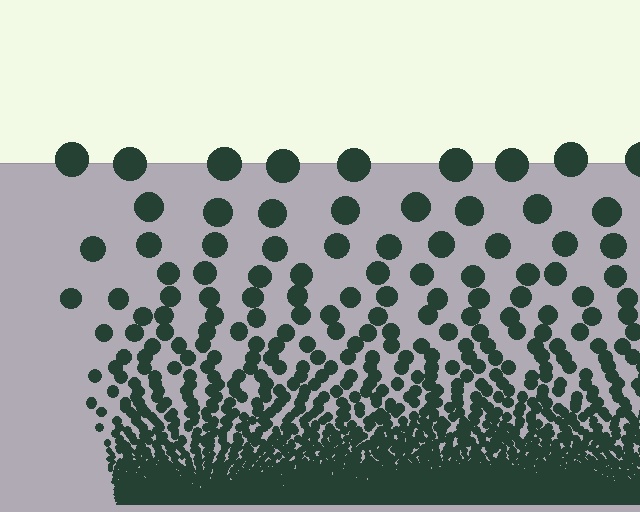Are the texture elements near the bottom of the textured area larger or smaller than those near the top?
Smaller. The gradient is inverted — elements near the bottom are smaller and denser.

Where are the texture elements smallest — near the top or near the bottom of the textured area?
Near the bottom.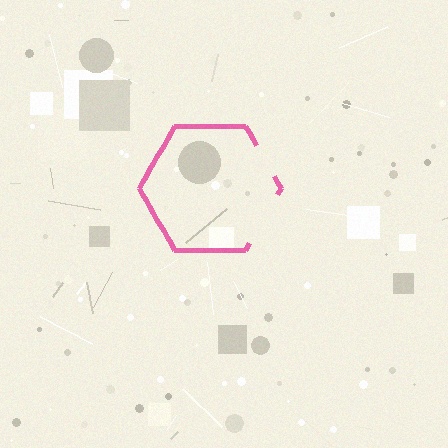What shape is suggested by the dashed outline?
The dashed outline suggests a hexagon.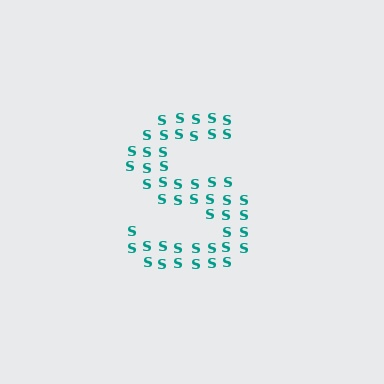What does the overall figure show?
The overall figure shows the letter S.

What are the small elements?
The small elements are letter S's.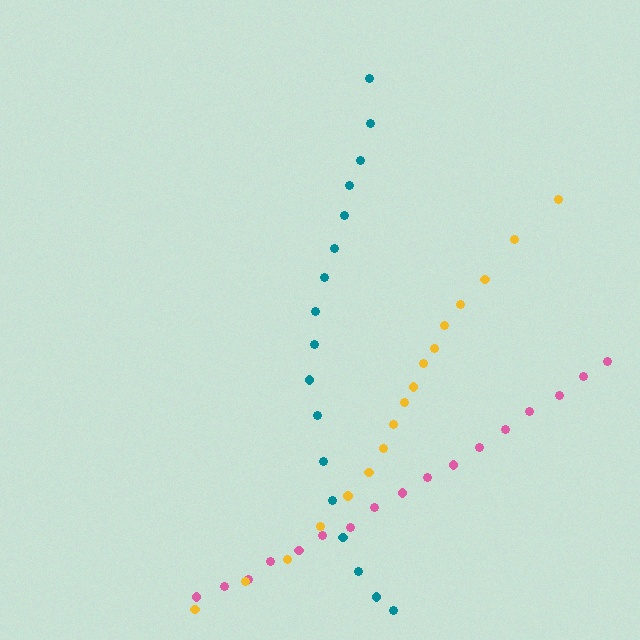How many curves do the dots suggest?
There are 3 distinct paths.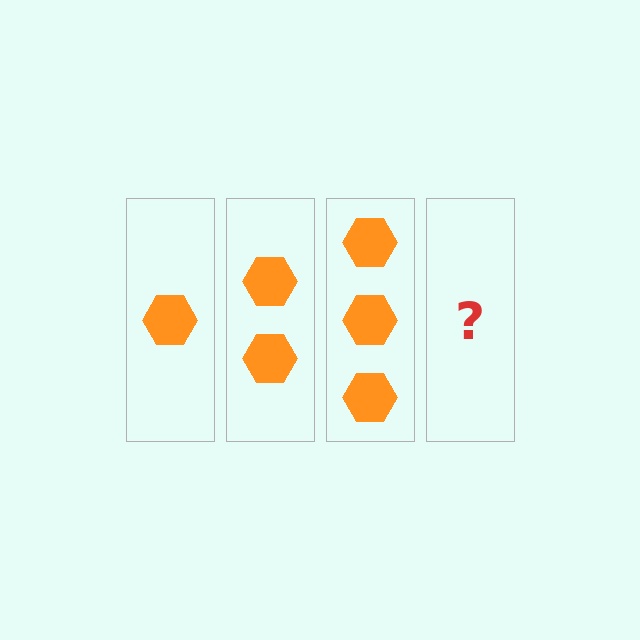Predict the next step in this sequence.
The next step is 4 hexagons.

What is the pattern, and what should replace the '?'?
The pattern is that each step adds one more hexagon. The '?' should be 4 hexagons.